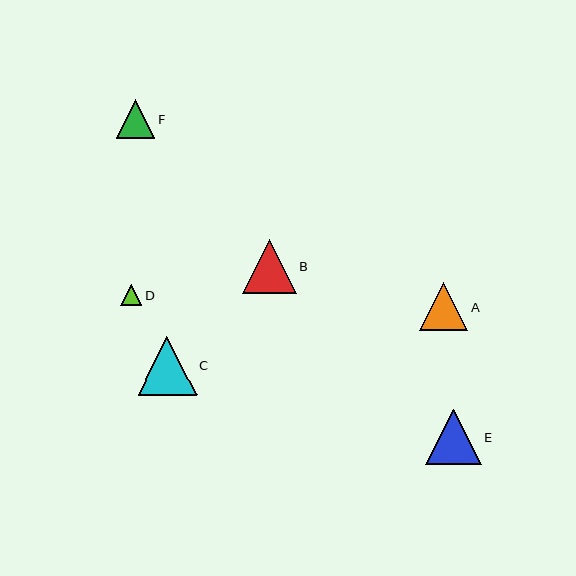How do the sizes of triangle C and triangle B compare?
Triangle C and triangle B are approximately the same size.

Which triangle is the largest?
Triangle C is the largest with a size of approximately 59 pixels.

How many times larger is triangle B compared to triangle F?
Triangle B is approximately 1.4 times the size of triangle F.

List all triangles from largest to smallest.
From largest to smallest: C, E, B, A, F, D.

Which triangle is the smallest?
Triangle D is the smallest with a size of approximately 21 pixels.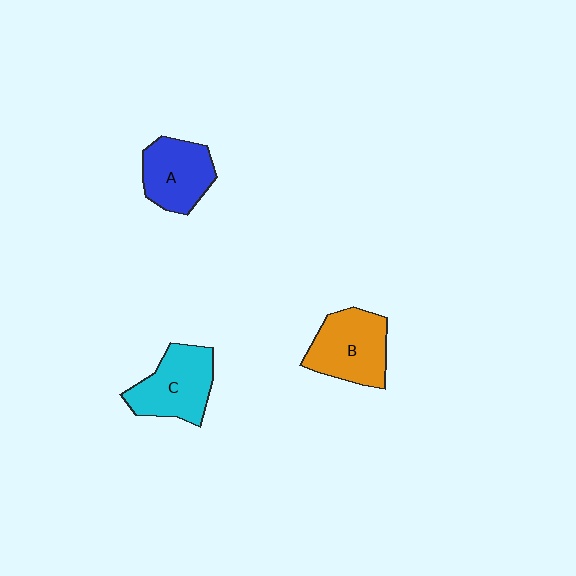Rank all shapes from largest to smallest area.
From largest to smallest: B (orange), C (cyan), A (blue).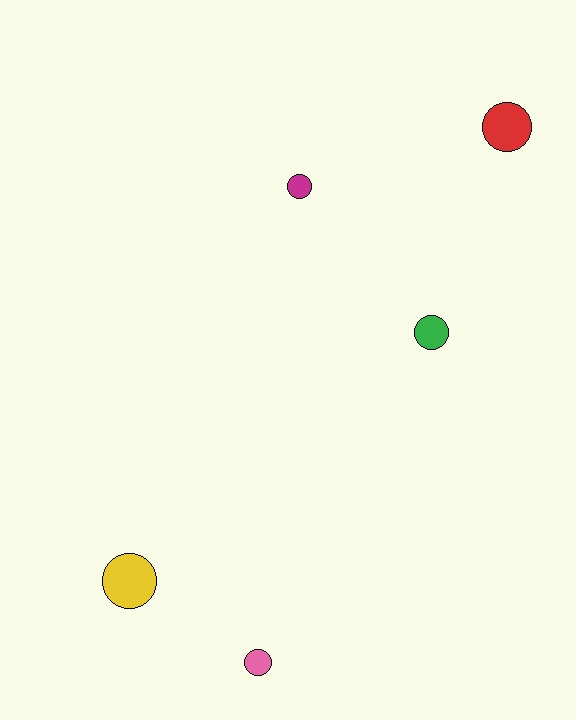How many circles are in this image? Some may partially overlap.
There are 5 circles.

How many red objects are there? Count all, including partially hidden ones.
There is 1 red object.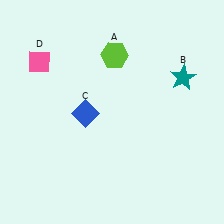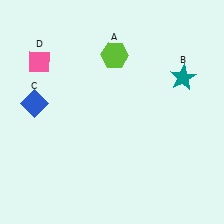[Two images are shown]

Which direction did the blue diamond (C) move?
The blue diamond (C) moved left.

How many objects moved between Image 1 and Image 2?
1 object moved between the two images.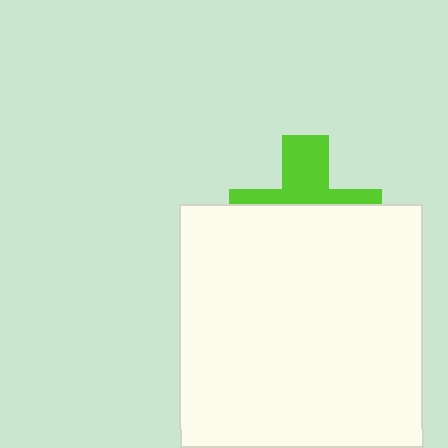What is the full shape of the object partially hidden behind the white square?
The partially hidden object is a lime cross.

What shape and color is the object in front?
The object in front is a white square.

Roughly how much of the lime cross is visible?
A small part of it is visible (roughly 39%).